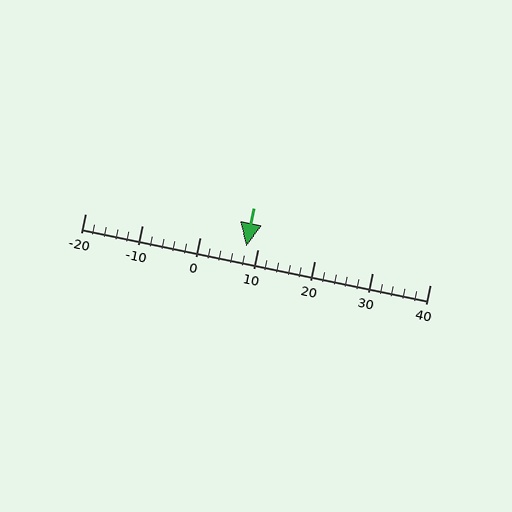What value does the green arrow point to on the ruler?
The green arrow points to approximately 8.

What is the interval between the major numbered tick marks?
The major tick marks are spaced 10 units apart.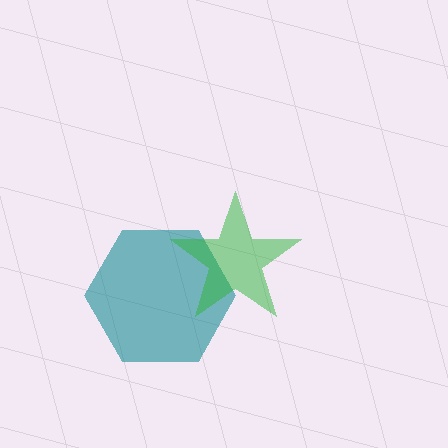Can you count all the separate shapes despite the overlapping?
Yes, there are 2 separate shapes.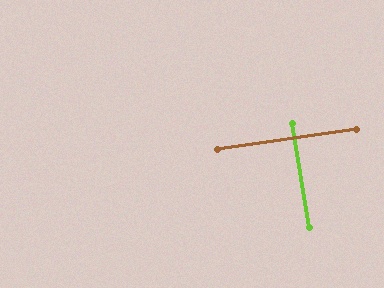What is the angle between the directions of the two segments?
Approximately 88 degrees.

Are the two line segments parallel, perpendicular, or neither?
Perpendicular — they meet at approximately 88°.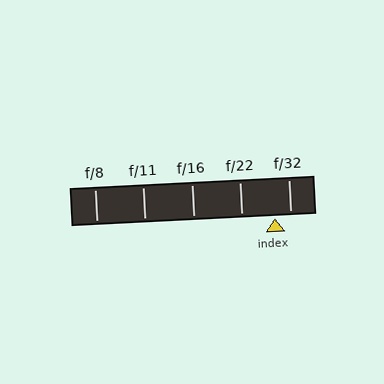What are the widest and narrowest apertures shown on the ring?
The widest aperture shown is f/8 and the narrowest is f/32.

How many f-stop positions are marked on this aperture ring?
There are 5 f-stop positions marked.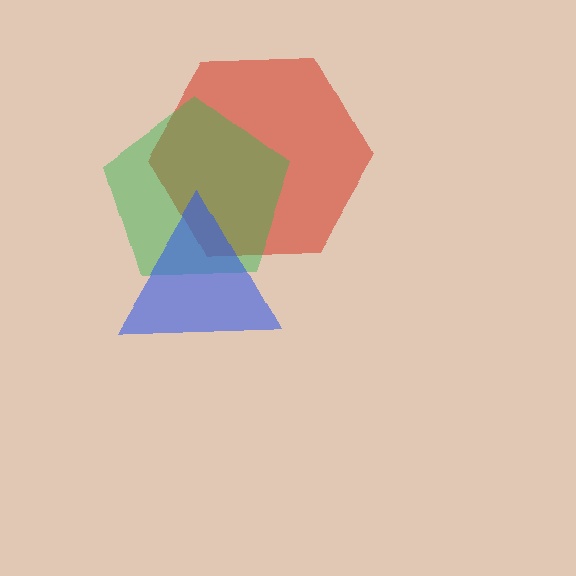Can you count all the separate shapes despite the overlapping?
Yes, there are 3 separate shapes.